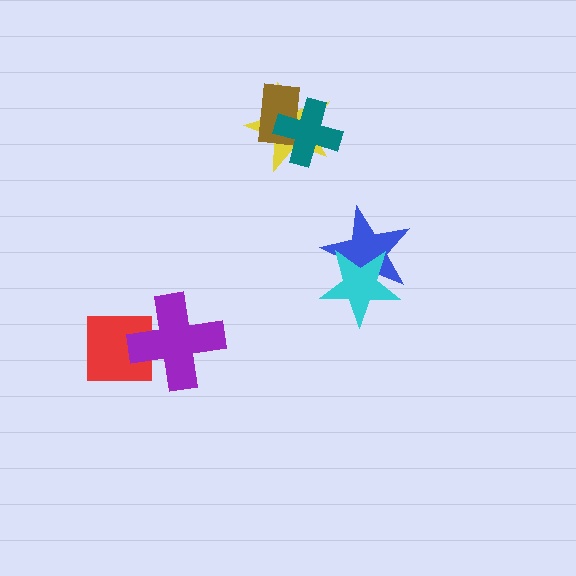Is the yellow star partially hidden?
Yes, it is partially covered by another shape.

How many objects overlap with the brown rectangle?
2 objects overlap with the brown rectangle.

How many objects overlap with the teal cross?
2 objects overlap with the teal cross.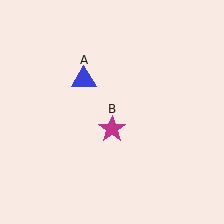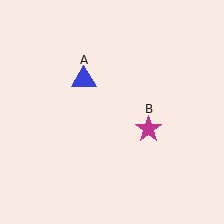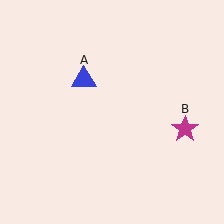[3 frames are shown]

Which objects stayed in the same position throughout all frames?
Blue triangle (object A) remained stationary.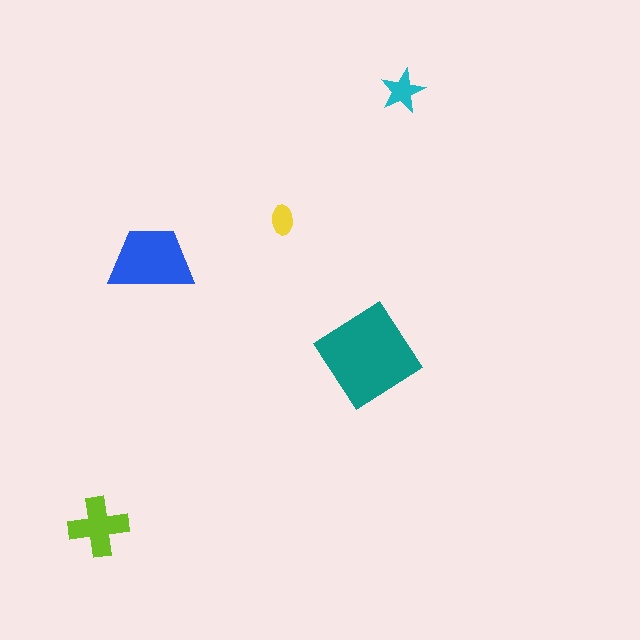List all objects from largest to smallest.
The teal diamond, the blue trapezoid, the lime cross, the cyan star, the yellow ellipse.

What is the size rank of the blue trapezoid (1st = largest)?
2nd.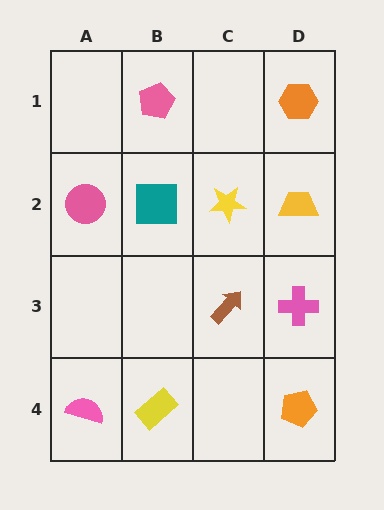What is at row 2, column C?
A yellow star.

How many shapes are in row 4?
3 shapes.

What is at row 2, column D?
A yellow trapezoid.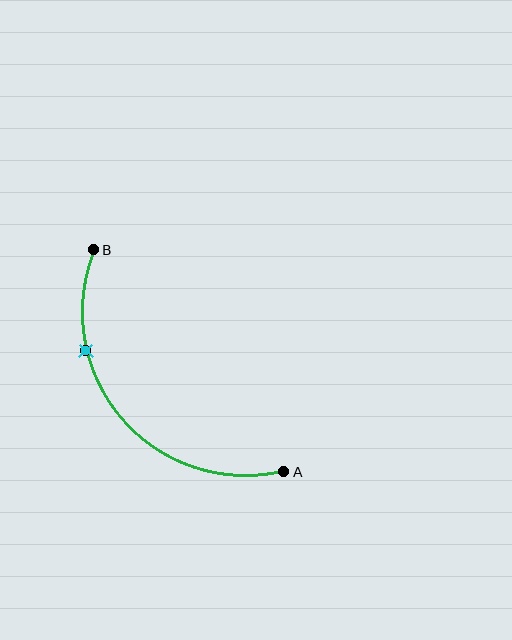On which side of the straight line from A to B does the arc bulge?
The arc bulges below and to the left of the straight line connecting A and B.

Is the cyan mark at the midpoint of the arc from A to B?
No. The cyan mark lies on the arc but is closer to endpoint B. The arc midpoint would be at the point on the curve equidistant along the arc from both A and B.